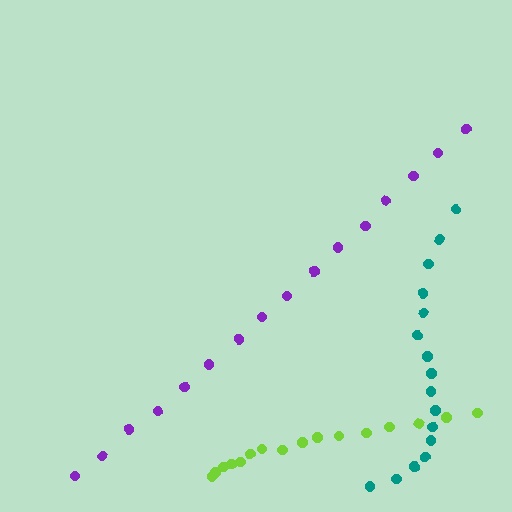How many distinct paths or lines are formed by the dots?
There are 3 distinct paths.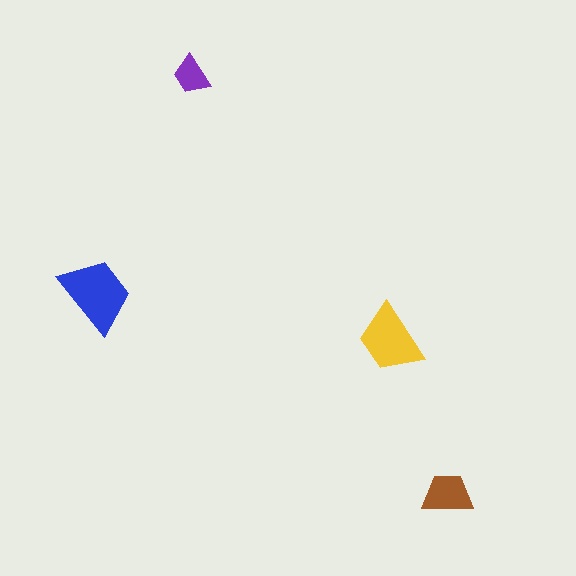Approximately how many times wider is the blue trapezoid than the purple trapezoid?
About 2 times wider.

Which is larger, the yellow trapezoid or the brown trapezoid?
The yellow one.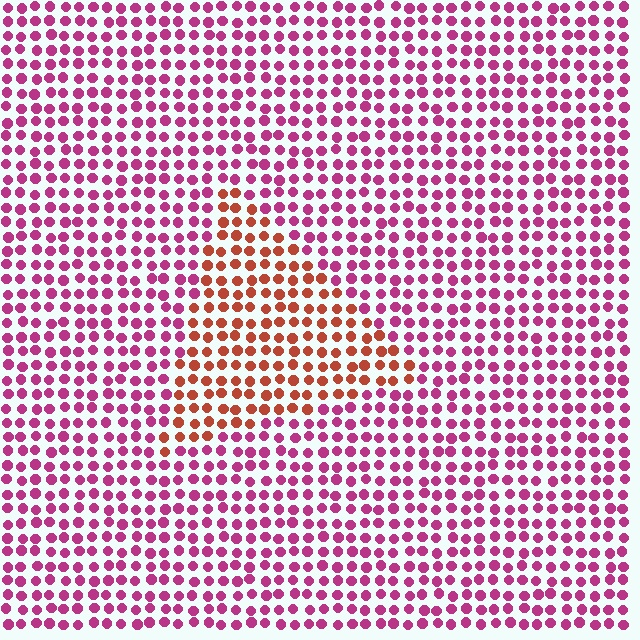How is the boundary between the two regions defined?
The boundary is defined purely by a slight shift in hue (about 45 degrees). Spacing, size, and orientation are identical on both sides.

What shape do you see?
I see a triangle.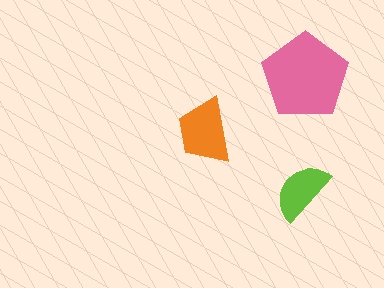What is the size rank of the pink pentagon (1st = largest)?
1st.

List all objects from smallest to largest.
The lime semicircle, the orange trapezoid, the pink pentagon.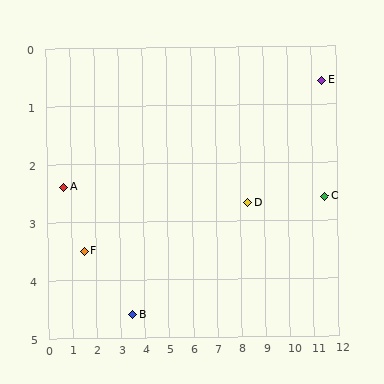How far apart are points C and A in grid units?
Points C and A are about 10.8 grid units apart.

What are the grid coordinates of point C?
Point C is at approximately (11.5, 2.6).